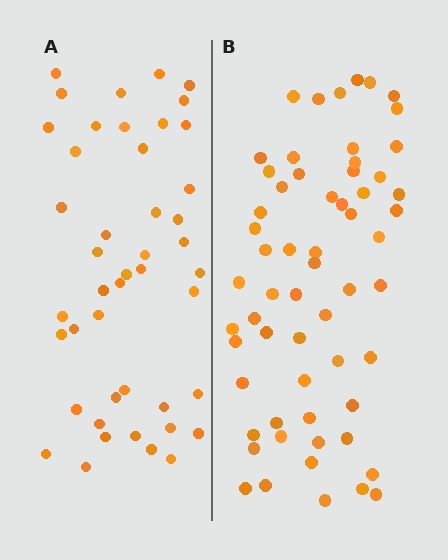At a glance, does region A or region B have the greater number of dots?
Region B (the right region) has more dots.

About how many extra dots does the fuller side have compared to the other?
Region B has approximately 15 more dots than region A.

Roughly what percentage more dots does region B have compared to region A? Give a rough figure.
About 35% more.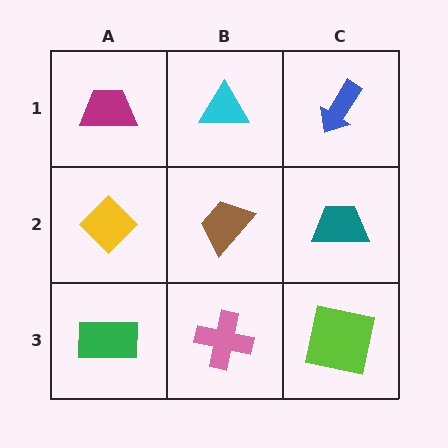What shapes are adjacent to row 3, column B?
A brown trapezoid (row 2, column B), a green rectangle (row 3, column A), a lime square (row 3, column C).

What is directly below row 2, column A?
A green rectangle.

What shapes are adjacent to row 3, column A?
A yellow diamond (row 2, column A), a pink cross (row 3, column B).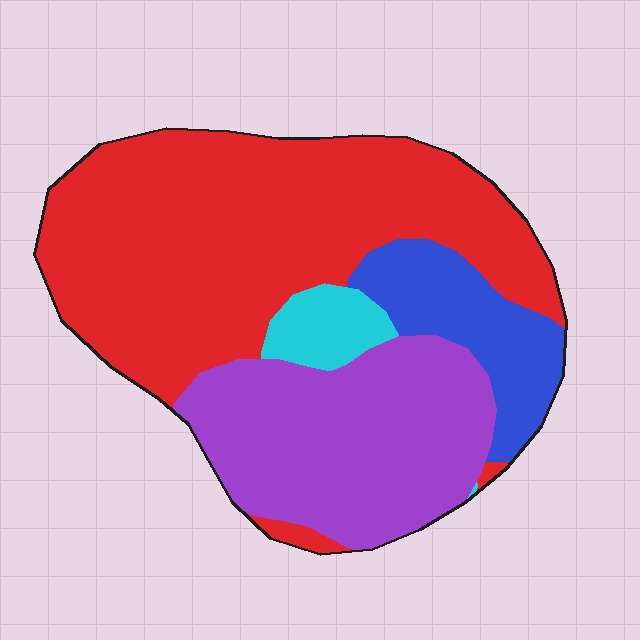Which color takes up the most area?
Red, at roughly 55%.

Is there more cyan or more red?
Red.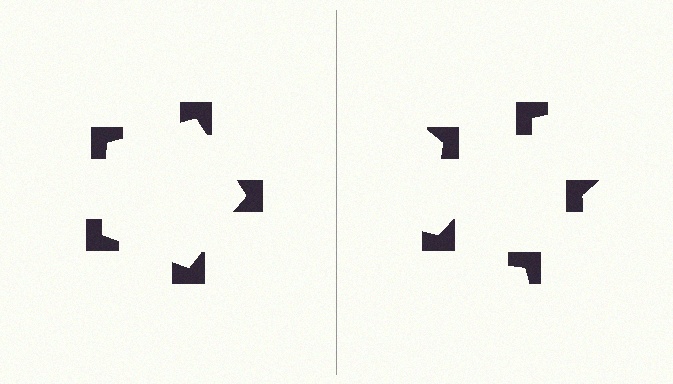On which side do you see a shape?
An illusory pentagon appears on the left side. On the right side the wedge cuts are rotated, so no coherent shape forms.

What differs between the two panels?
The notched squares are positioned identically on both sides; only the wedge orientations differ. On the left they align to a pentagon; on the right they are misaligned.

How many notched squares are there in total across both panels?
10 — 5 on each side.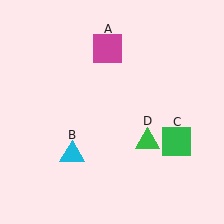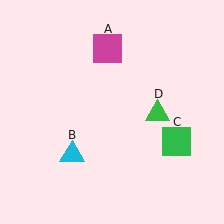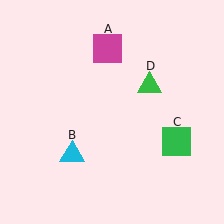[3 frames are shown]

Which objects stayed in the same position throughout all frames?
Magenta square (object A) and cyan triangle (object B) and green square (object C) remained stationary.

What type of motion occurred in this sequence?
The green triangle (object D) rotated counterclockwise around the center of the scene.